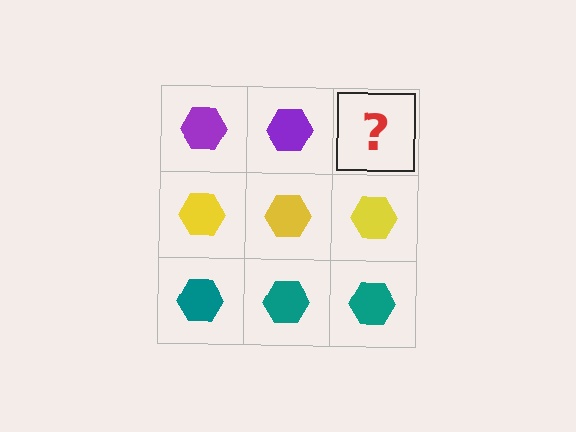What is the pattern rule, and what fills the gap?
The rule is that each row has a consistent color. The gap should be filled with a purple hexagon.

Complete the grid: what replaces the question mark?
The question mark should be replaced with a purple hexagon.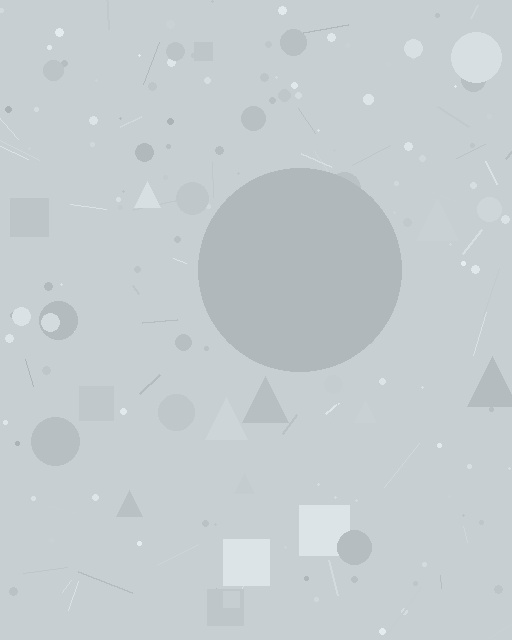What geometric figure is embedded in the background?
A circle is embedded in the background.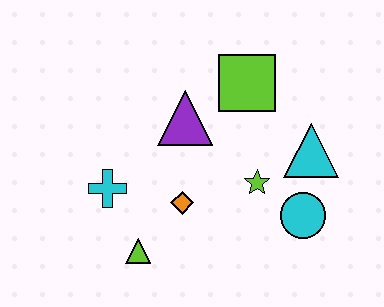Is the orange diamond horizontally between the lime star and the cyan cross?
Yes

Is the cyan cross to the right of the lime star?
No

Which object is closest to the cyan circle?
The lime star is closest to the cyan circle.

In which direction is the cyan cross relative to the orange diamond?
The cyan cross is to the left of the orange diamond.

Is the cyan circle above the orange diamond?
No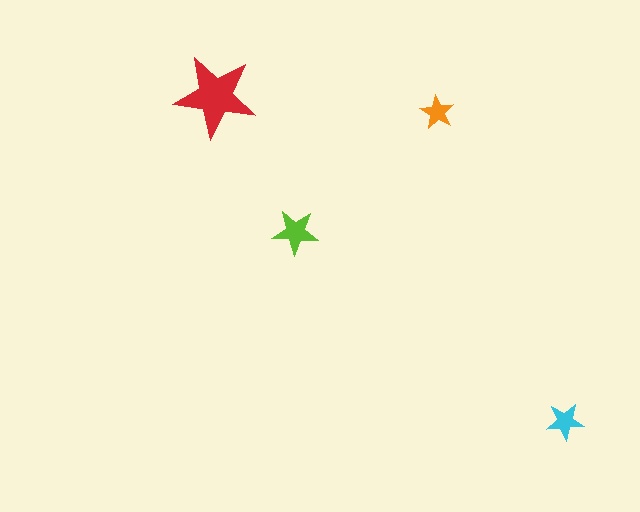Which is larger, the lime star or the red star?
The red one.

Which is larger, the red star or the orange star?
The red one.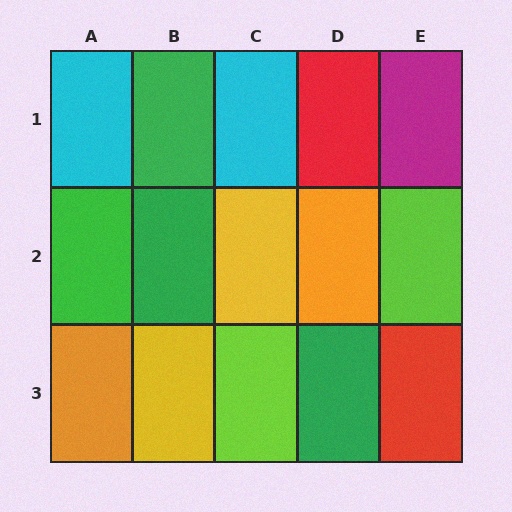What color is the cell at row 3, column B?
Yellow.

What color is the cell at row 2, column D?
Orange.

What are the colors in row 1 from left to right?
Cyan, green, cyan, red, magenta.